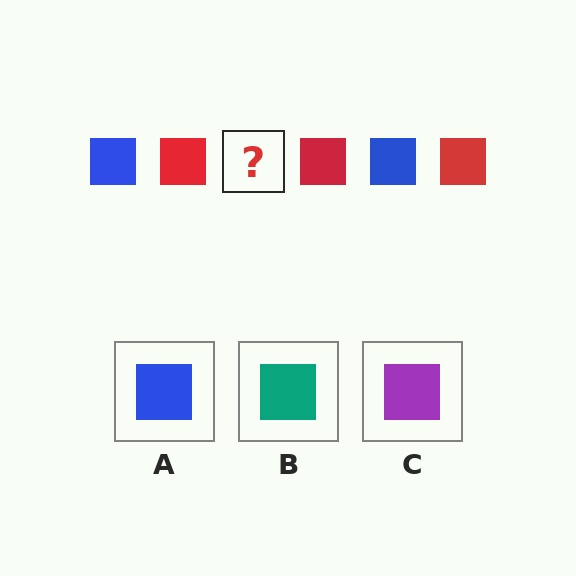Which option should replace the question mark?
Option A.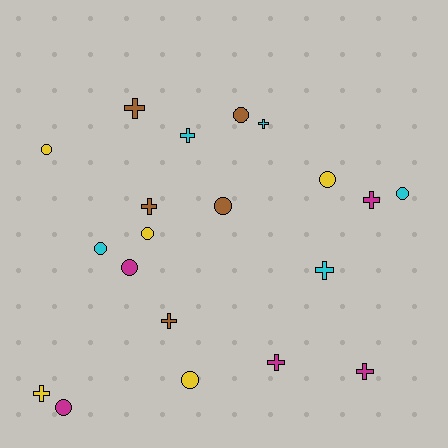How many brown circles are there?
There are 2 brown circles.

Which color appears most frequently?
Cyan, with 5 objects.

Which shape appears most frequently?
Cross, with 10 objects.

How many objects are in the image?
There are 20 objects.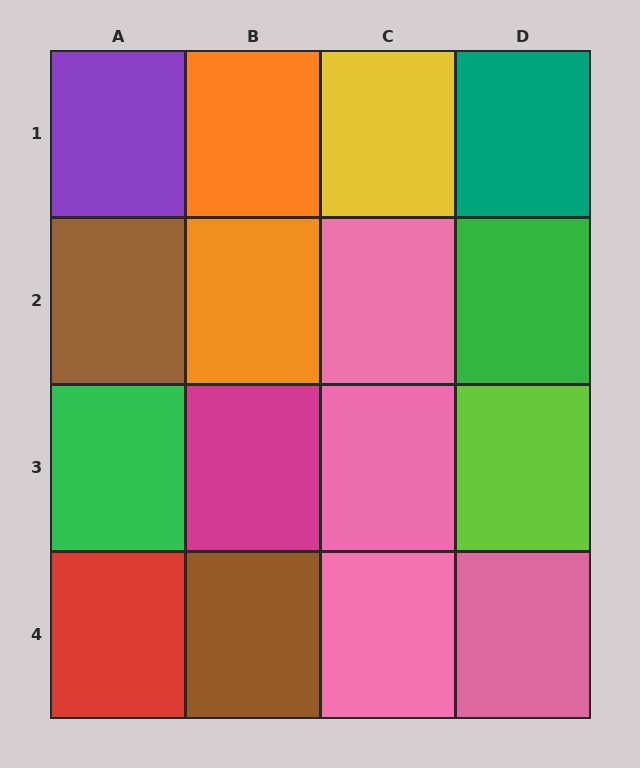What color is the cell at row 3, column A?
Green.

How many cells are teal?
1 cell is teal.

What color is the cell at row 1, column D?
Teal.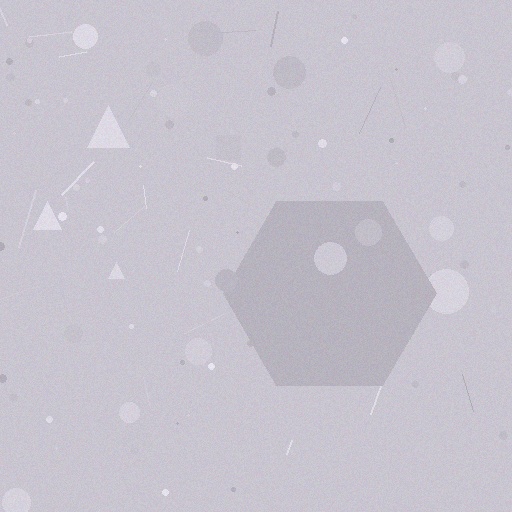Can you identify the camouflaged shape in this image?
The camouflaged shape is a hexagon.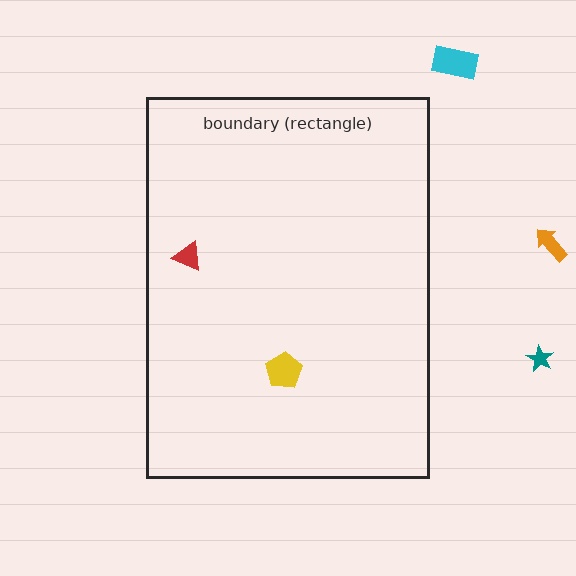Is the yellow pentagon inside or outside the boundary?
Inside.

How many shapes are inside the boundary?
2 inside, 3 outside.